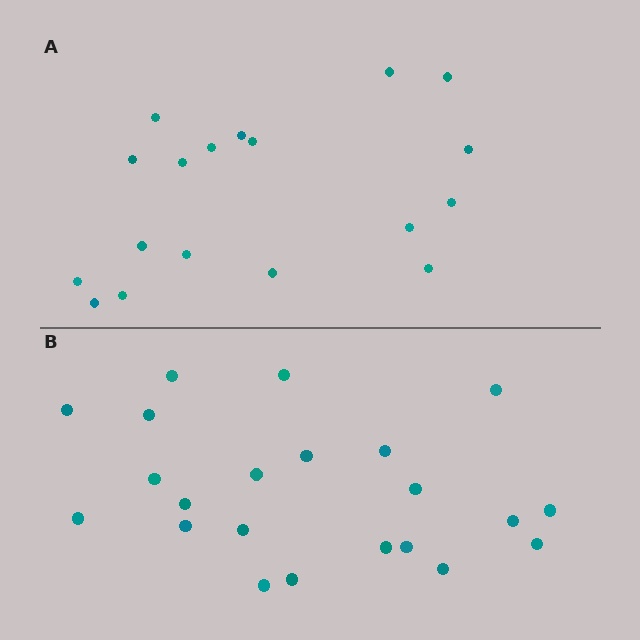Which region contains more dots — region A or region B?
Region B (the bottom region) has more dots.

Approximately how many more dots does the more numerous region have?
Region B has about 4 more dots than region A.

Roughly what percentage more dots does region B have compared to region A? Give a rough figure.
About 20% more.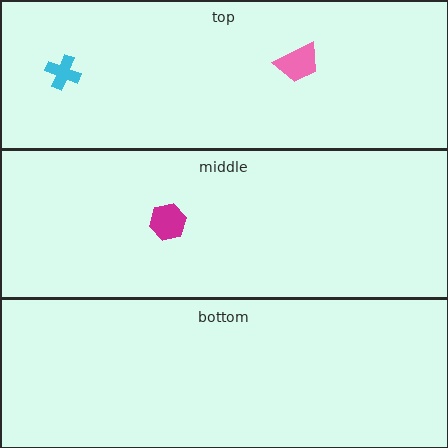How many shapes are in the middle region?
1.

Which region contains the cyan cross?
The top region.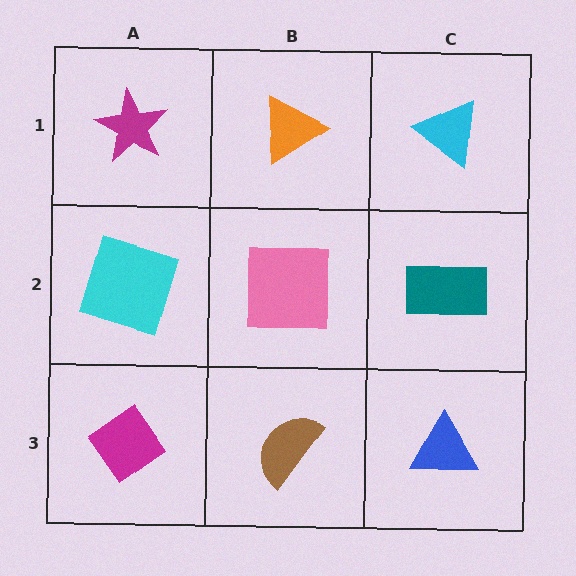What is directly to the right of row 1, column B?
A cyan triangle.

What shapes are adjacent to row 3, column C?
A teal rectangle (row 2, column C), a brown semicircle (row 3, column B).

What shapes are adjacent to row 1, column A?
A cyan square (row 2, column A), an orange triangle (row 1, column B).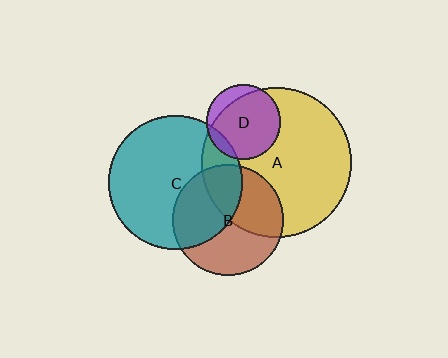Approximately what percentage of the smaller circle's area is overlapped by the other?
Approximately 20%.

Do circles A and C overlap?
Yes.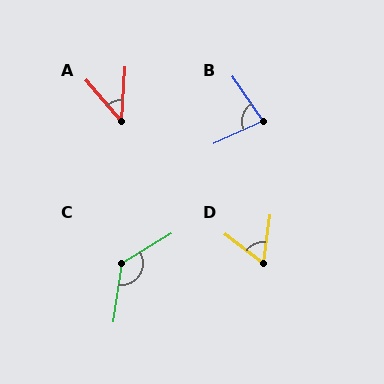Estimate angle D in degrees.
Approximately 60 degrees.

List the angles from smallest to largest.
A (45°), D (60°), B (80°), C (129°).